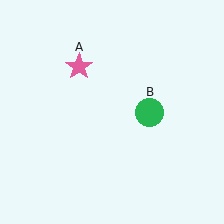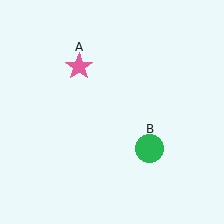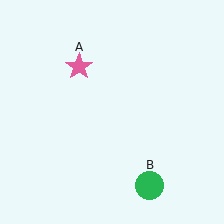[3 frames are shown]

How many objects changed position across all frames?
1 object changed position: green circle (object B).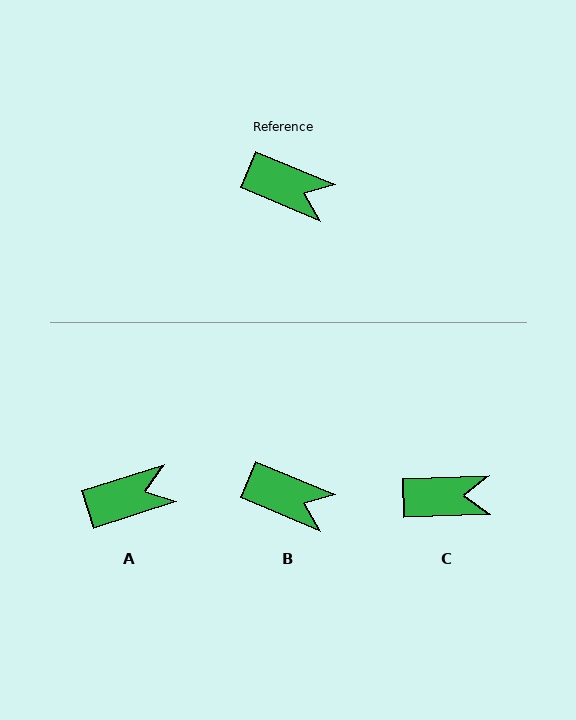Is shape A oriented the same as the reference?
No, it is off by about 40 degrees.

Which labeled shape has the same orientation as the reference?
B.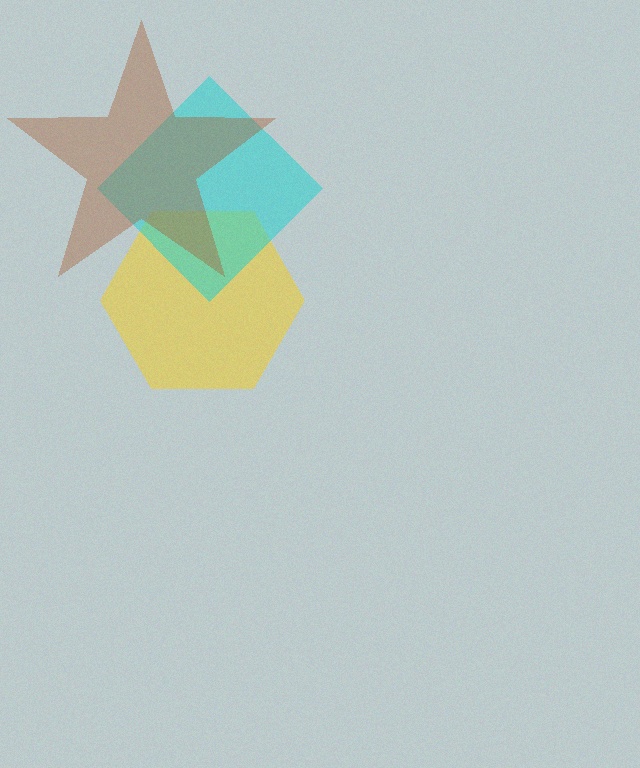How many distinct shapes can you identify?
There are 3 distinct shapes: a yellow hexagon, a cyan diamond, a brown star.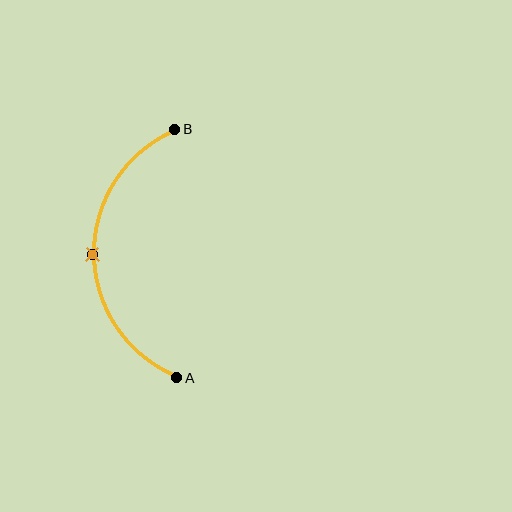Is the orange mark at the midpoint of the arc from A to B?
Yes. The orange mark lies on the arc at equal arc-length from both A and B — it is the arc midpoint.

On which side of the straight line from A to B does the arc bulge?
The arc bulges to the left of the straight line connecting A and B.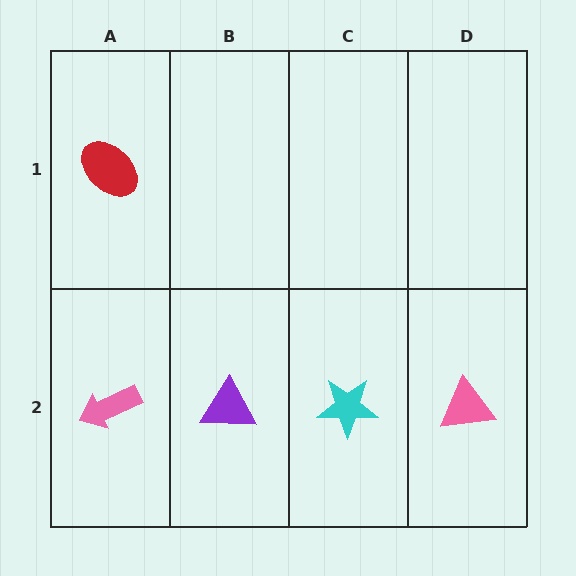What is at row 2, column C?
A cyan star.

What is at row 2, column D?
A pink triangle.